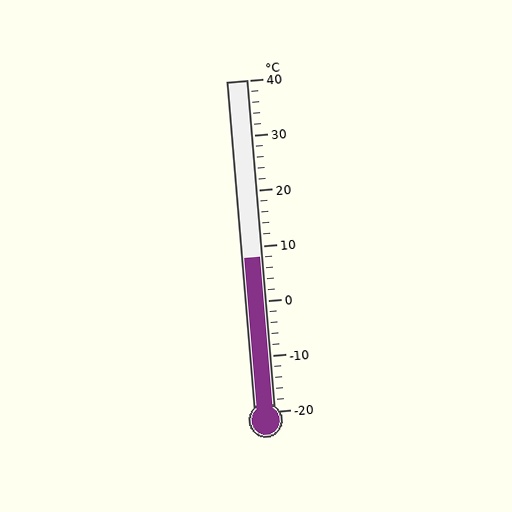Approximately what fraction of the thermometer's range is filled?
The thermometer is filled to approximately 45% of its range.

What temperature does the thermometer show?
The thermometer shows approximately 8°C.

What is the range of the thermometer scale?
The thermometer scale ranges from -20°C to 40°C.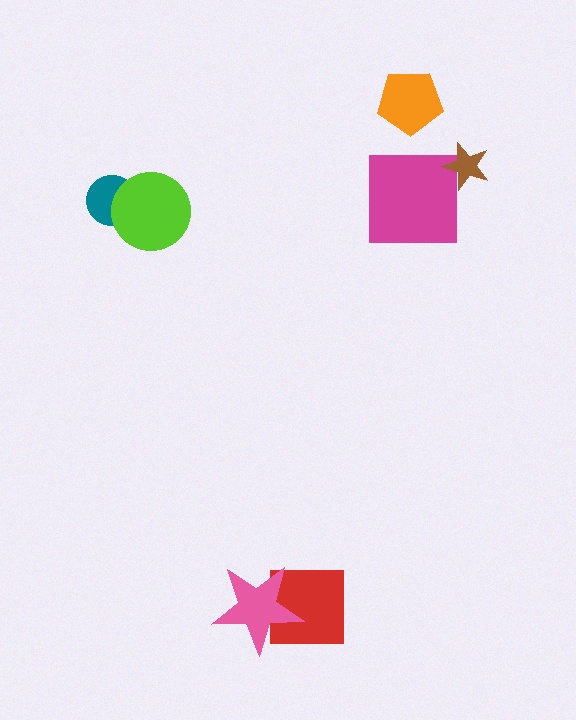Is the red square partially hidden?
Yes, it is partially covered by another shape.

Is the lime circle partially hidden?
No, no other shape covers it.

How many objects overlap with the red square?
1 object overlaps with the red square.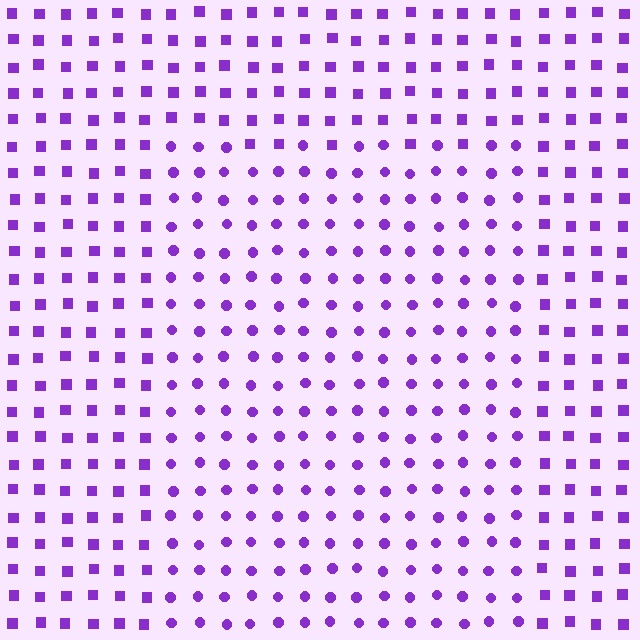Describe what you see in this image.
The image is filled with small purple elements arranged in a uniform grid. A rectangle-shaped region contains circles, while the surrounding area contains squares. The boundary is defined purely by the change in element shape.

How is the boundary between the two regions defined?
The boundary is defined by a change in element shape: circles inside vs. squares outside. All elements share the same color and spacing.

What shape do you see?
I see a rectangle.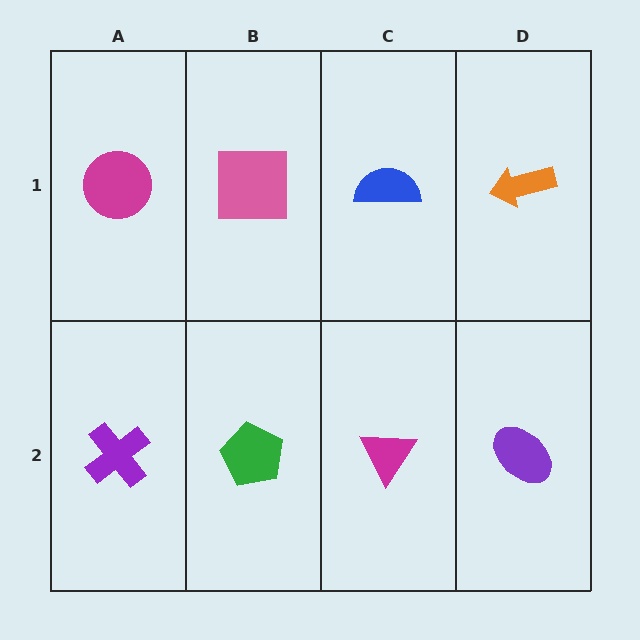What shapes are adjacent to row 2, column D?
An orange arrow (row 1, column D), a magenta triangle (row 2, column C).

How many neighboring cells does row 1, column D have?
2.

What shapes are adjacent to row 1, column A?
A purple cross (row 2, column A), a pink square (row 1, column B).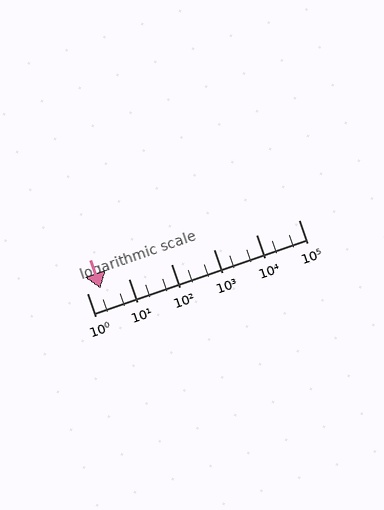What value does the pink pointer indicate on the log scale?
The pointer indicates approximately 2.1.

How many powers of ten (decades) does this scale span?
The scale spans 5 decades, from 1 to 100000.